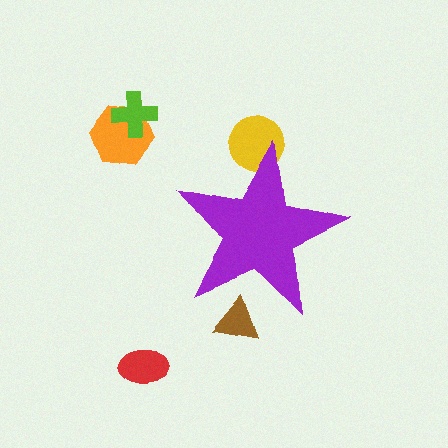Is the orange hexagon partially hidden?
No, the orange hexagon is fully visible.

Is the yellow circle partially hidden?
Yes, the yellow circle is partially hidden behind the purple star.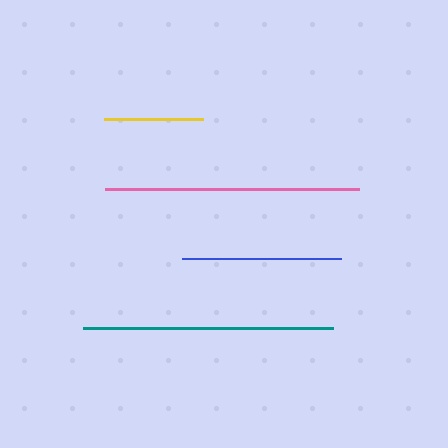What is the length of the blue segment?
The blue segment is approximately 159 pixels long.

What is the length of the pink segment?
The pink segment is approximately 254 pixels long.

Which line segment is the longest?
The pink line is the longest at approximately 254 pixels.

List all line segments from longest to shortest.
From longest to shortest: pink, teal, blue, yellow.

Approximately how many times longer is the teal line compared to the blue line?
The teal line is approximately 1.6 times the length of the blue line.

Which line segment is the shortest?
The yellow line is the shortest at approximately 99 pixels.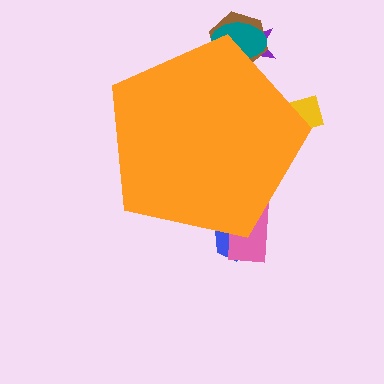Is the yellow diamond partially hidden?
Yes, the yellow diamond is partially hidden behind the orange pentagon.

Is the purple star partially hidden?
Yes, the purple star is partially hidden behind the orange pentagon.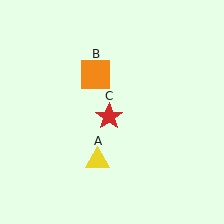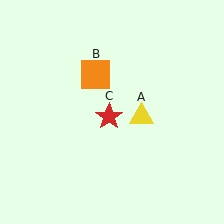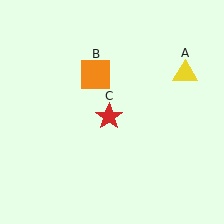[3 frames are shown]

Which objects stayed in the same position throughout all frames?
Orange square (object B) and red star (object C) remained stationary.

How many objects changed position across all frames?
1 object changed position: yellow triangle (object A).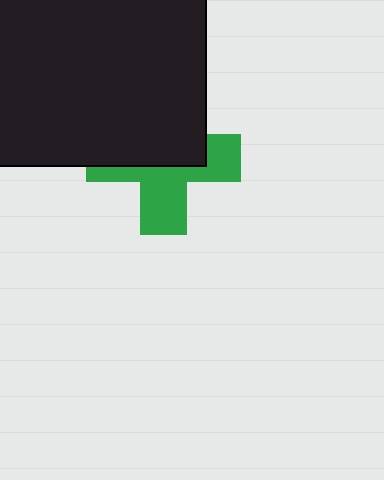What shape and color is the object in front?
The object in front is a black square.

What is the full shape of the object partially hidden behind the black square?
The partially hidden object is a green cross.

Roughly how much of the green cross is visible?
About half of it is visible (roughly 47%).